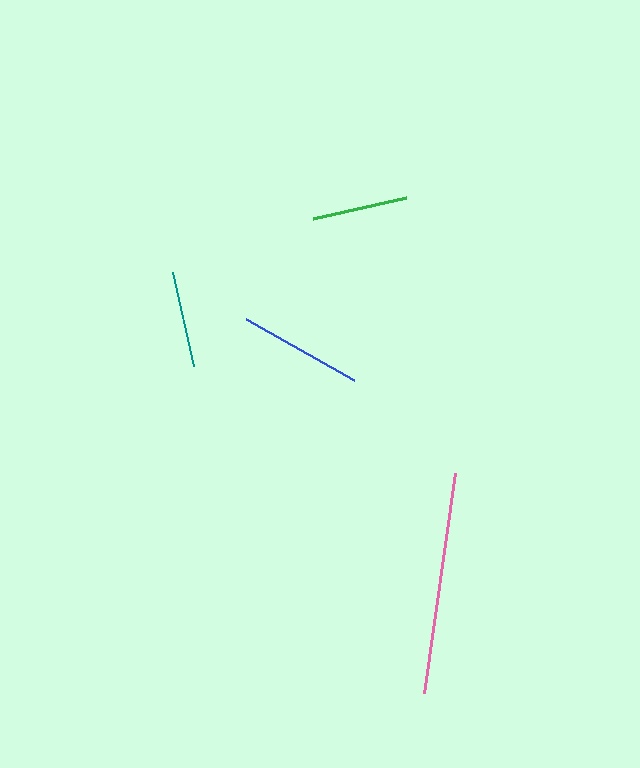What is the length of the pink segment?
The pink segment is approximately 222 pixels long.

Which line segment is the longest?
The pink line is the longest at approximately 222 pixels.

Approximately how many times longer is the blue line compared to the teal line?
The blue line is approximately 1.3 times the length of the teal line.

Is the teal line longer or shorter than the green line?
The teal line is longer than the green line.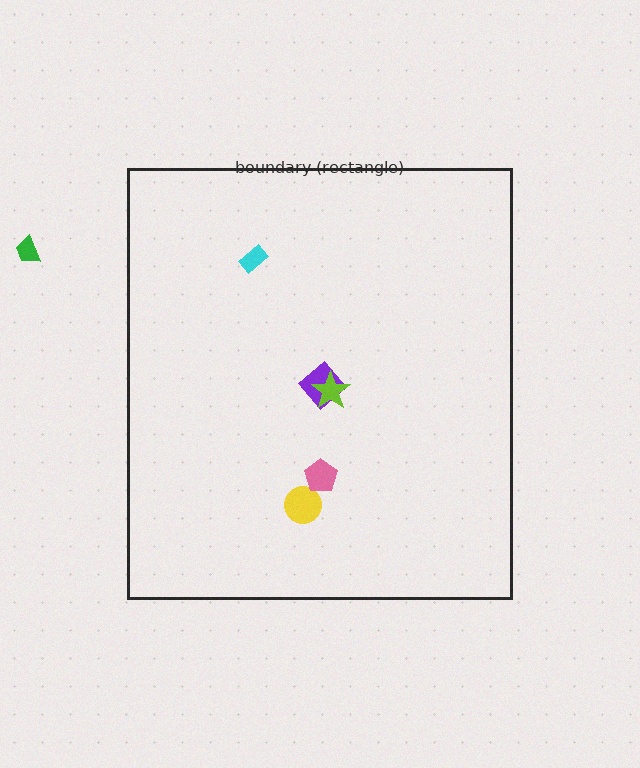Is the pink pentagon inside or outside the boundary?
Inside.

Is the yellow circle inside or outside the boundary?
Inside.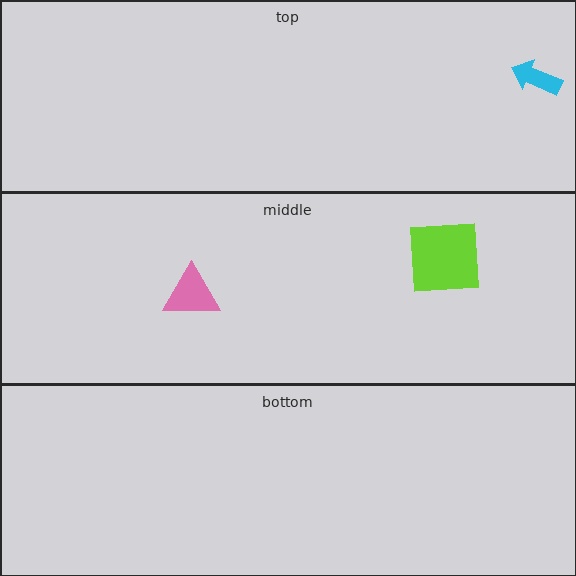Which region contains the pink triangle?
The middle region.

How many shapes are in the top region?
1.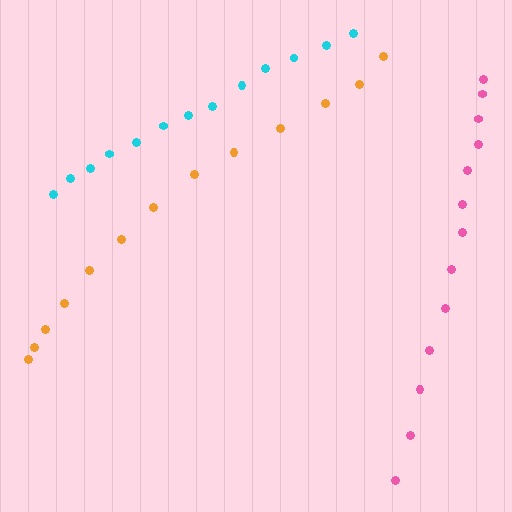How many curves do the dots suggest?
There are 3 distinct paths.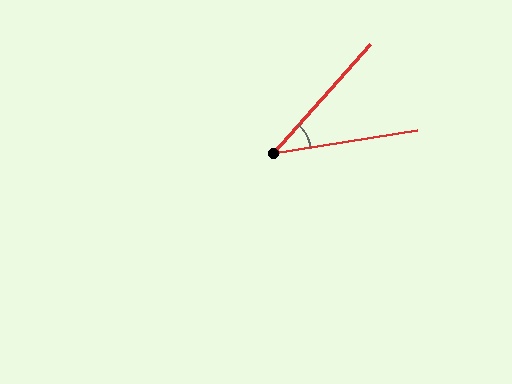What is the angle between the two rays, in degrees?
Approximately 39 degrees.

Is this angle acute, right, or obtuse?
It is acute.